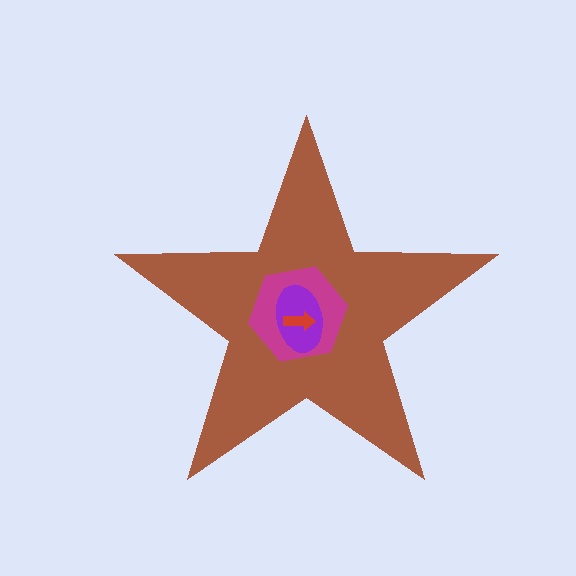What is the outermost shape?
The brown star.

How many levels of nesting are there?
4.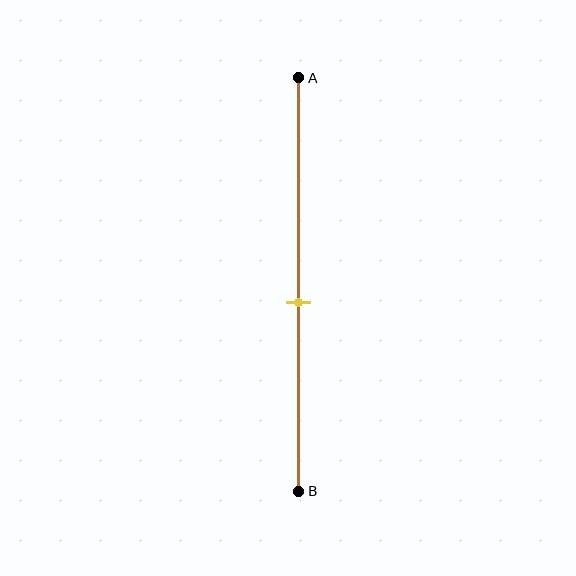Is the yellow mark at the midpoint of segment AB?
No, the mark is at about 55% from A, not at the 50% midpoint.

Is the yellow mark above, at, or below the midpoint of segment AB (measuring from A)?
The yellow mark is below the midpoint of segment AB.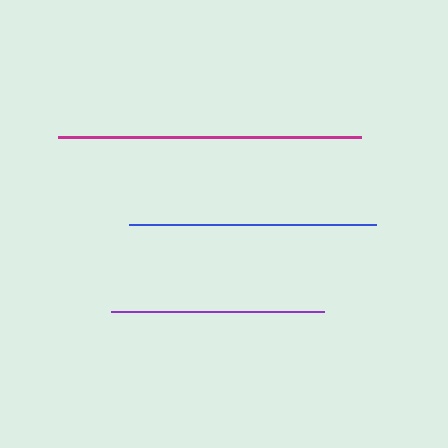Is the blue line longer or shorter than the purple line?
The blue line is longer than the purple line.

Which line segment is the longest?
The magenta line is the longest at approximately 304 pixels.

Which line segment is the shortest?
The purple line is the shortest at approximately 214 pixels.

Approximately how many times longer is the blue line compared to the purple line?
The blue line is approximately 1.2 times the length of the purple line.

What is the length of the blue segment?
The blue segment is approximately 248 pixels long.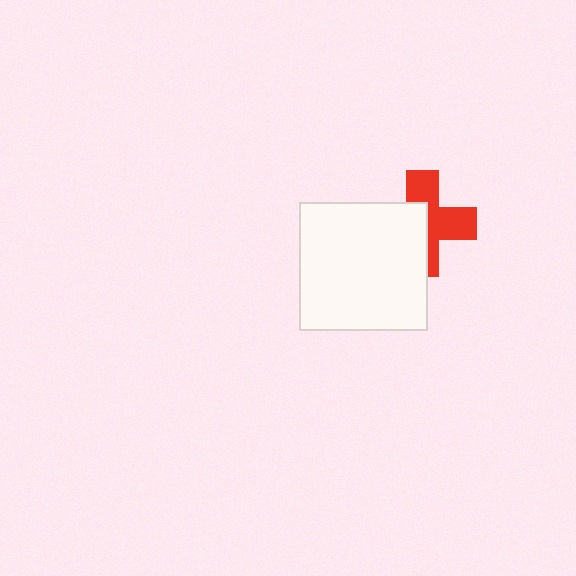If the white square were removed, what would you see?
You would see the complete red cross.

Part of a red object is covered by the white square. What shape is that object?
It is a cross.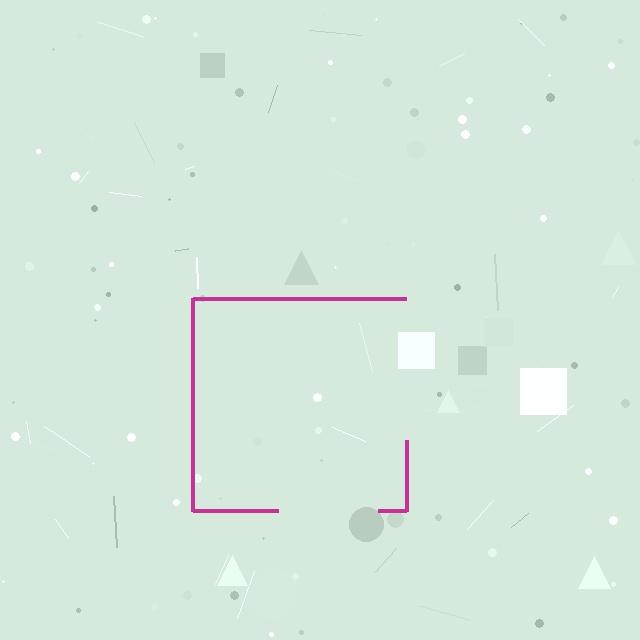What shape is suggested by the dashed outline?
The dashed outline suggests a square.